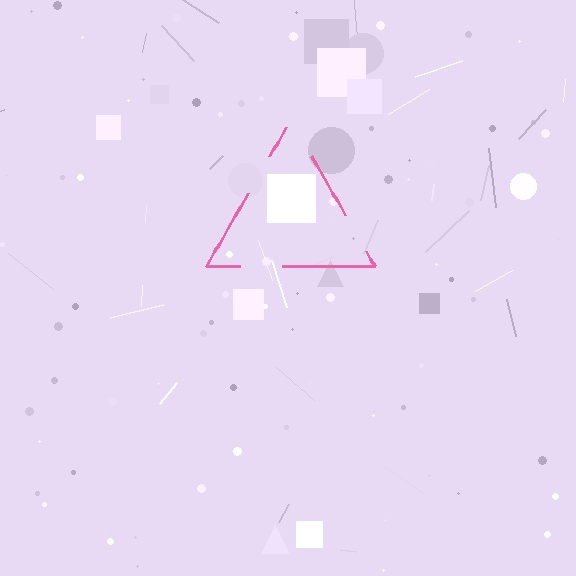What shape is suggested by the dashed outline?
The dashed outline suggests a triangle.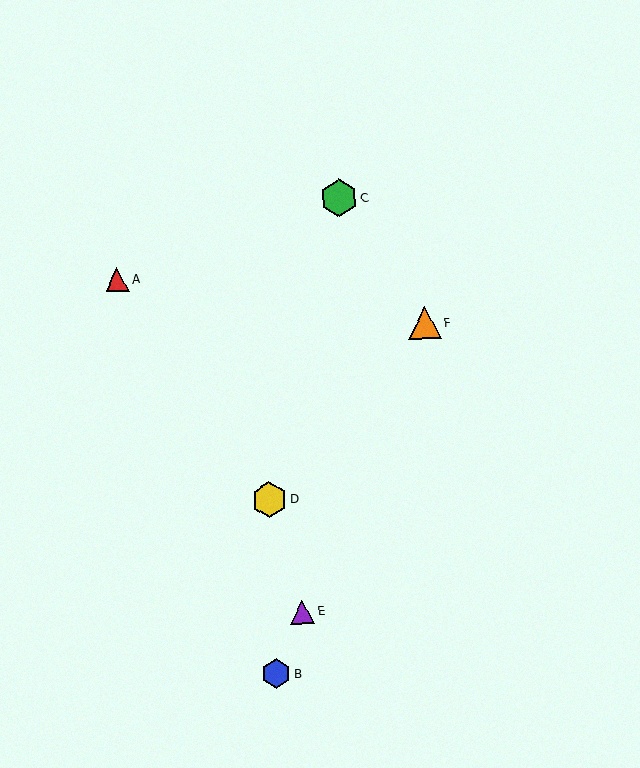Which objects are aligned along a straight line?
Objects B, E, F are aligned along a straight line.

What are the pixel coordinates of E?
Object E is at (302, 612).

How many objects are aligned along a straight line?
3 objects (B, E, F) are aligned along a straight line.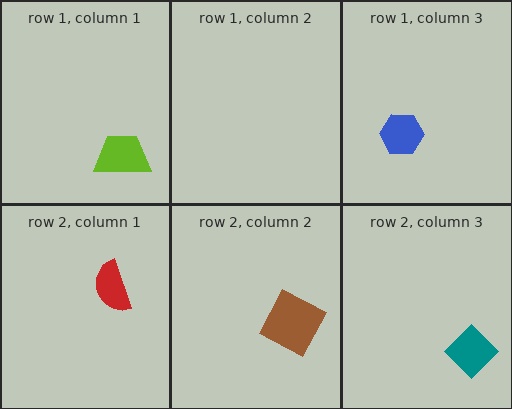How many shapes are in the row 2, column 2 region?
1.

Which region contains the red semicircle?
The row 2, column 1 region.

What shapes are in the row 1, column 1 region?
The lime trapezoid.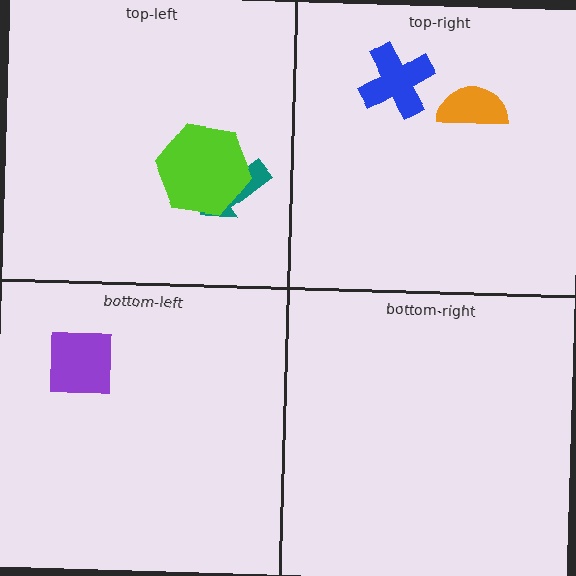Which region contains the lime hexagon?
The top-left region.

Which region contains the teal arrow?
The top-left region.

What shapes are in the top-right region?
The orange semicircle, the blue cross.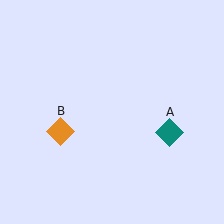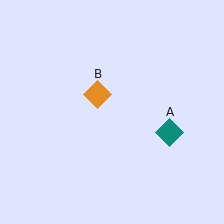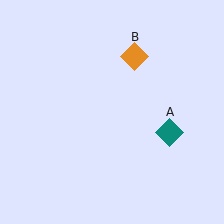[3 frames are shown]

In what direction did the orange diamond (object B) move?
The orange diamond (object B) moved up and to the right.